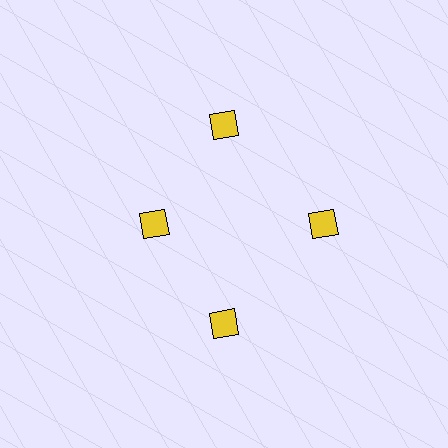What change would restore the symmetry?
The symmetry would be restored by moving it outward, back onto the ring so that all 4 squares sit at equal angles and equal distance from the center.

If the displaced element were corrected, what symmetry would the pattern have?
It would have 4-fold rotational symmetry — the pattern would map onto itself every 90 degrees.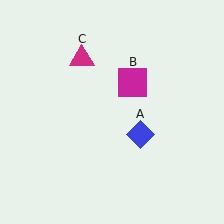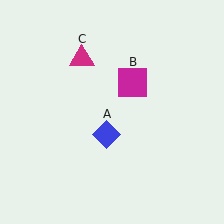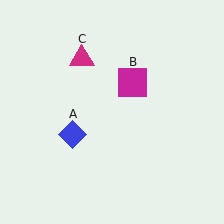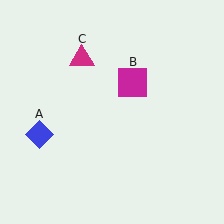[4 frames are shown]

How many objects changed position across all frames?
1 object changed position: blue diamond (object A).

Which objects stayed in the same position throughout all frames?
Magenta square (object B) and magenta triangle (object C) remained stationary.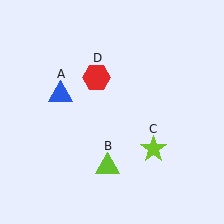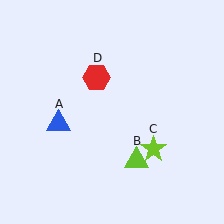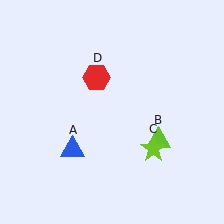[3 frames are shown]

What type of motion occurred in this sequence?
The blue triangle (object A), lime triangle (object B) rotated counterclockwise around the center of the scene.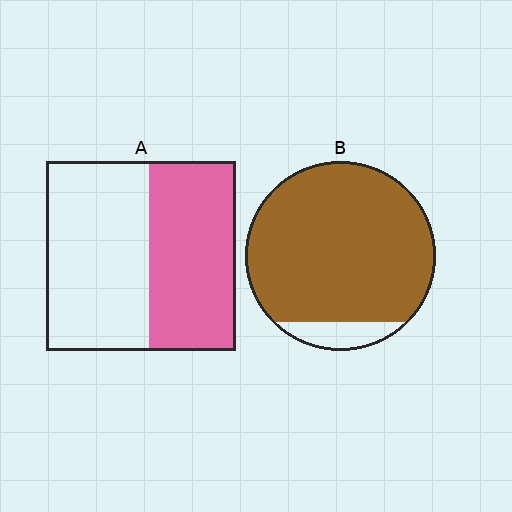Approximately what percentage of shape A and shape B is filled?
A is approximately 45% and B is approximately 90%.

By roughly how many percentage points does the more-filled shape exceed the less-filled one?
By roughly 45 percentage points (B over A).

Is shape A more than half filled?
No.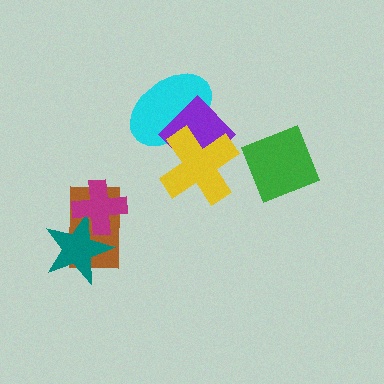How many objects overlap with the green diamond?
0 objects overlap with the green diamond.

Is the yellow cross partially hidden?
No, no other shape covers it.